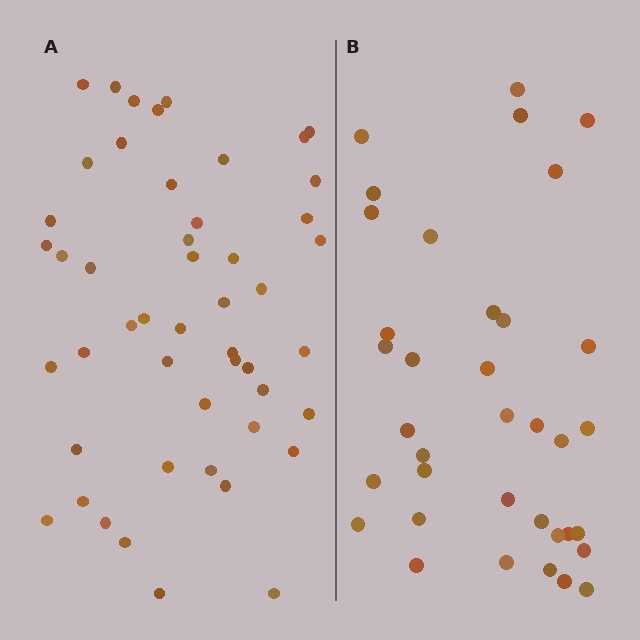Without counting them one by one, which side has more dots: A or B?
Region A (the left region) has more dots.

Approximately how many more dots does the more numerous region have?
Region A has approximately 15 more dots than region B.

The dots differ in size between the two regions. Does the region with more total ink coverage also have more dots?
No. Region B has more total ink coverage because its dots are larger, but region A actually contains more individual dots. Total area can be misleading — the number of items is what matters here.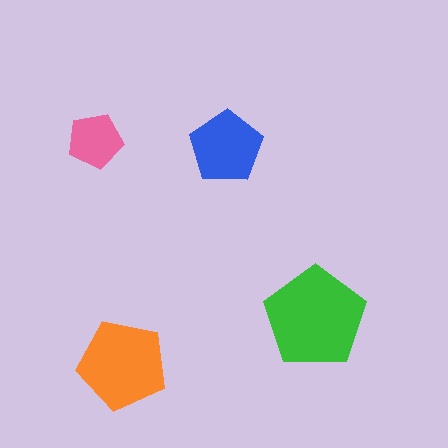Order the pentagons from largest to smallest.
the green one, the orange one, the blue one, the pink one.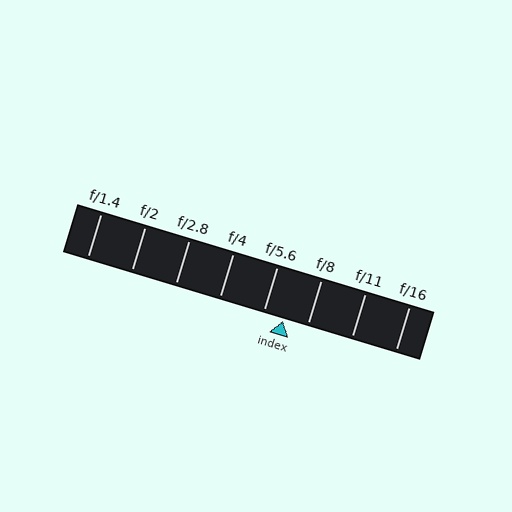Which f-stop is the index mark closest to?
The index mark is closest to f/5.6.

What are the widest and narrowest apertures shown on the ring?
The widest aperture shown is f/1.4 and the narrowest is f/16.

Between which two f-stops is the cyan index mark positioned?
The index mark is between f/5.6 and f/8.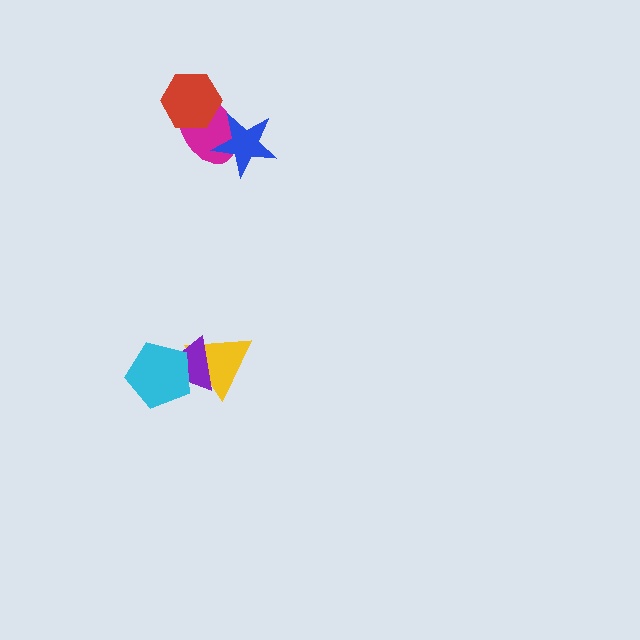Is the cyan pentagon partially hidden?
No, no other shape covers it.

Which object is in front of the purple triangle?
The cyan pentagon is in front of the purple triangle.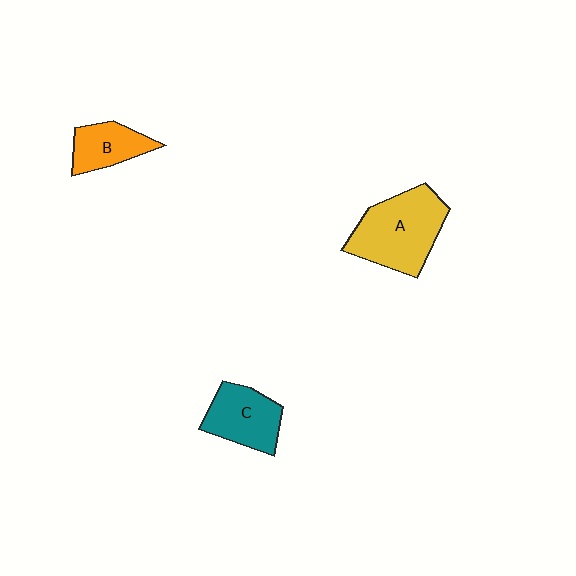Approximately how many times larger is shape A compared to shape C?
Approximately 1.5 times.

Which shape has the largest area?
Shape A (yellow).